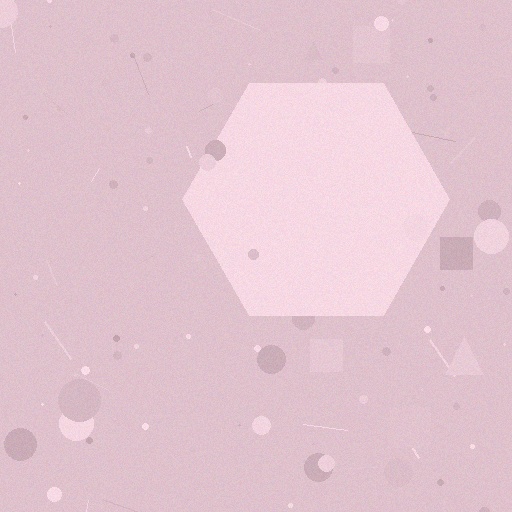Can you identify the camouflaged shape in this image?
The camouflaged shape is a hexagon.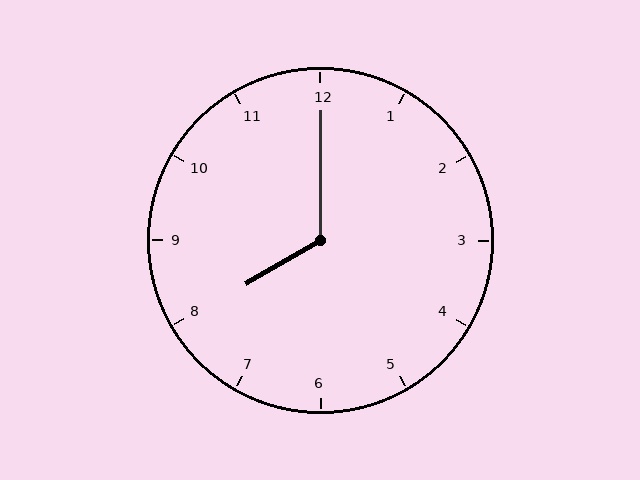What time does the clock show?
8:00.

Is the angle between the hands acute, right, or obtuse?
It is obtuse.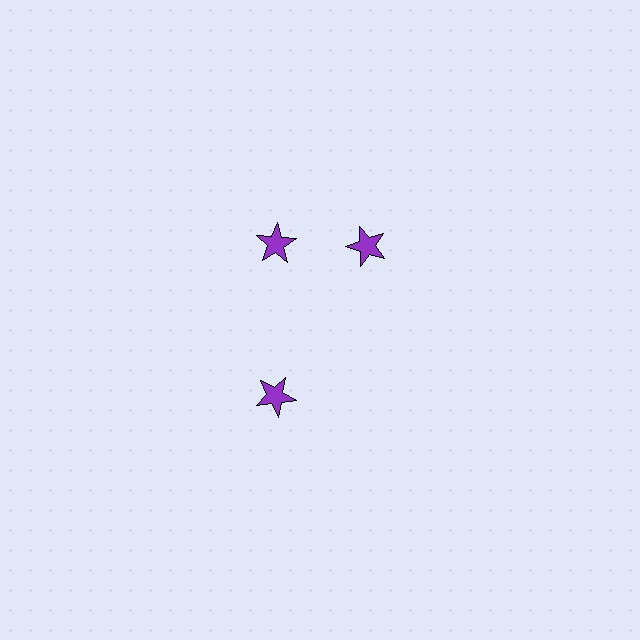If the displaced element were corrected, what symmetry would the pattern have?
It would have 3-fold rotational symmetry — the pattern would map onto itself every 120 degrees.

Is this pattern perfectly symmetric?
No. The 3 purple stars are arranged in a ring, but one element near the 3 o'clock position is rotated out of alignment along the ring, breaking the 3-fold rotational symmetry.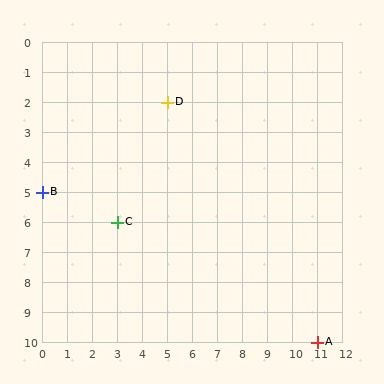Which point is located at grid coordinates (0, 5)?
Point B is at (0, 5).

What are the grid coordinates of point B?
Point B is at grid coordinates (0, 5).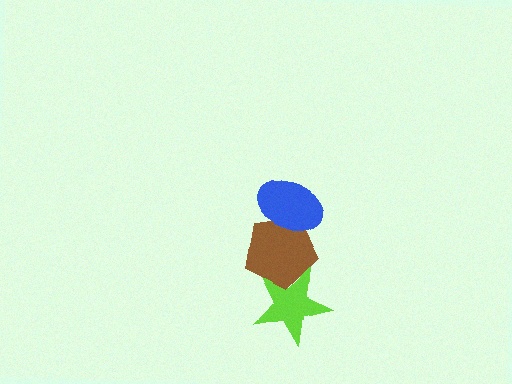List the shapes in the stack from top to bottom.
From top to bottom: the blue ellipse, the brown pentagon, the lime star.